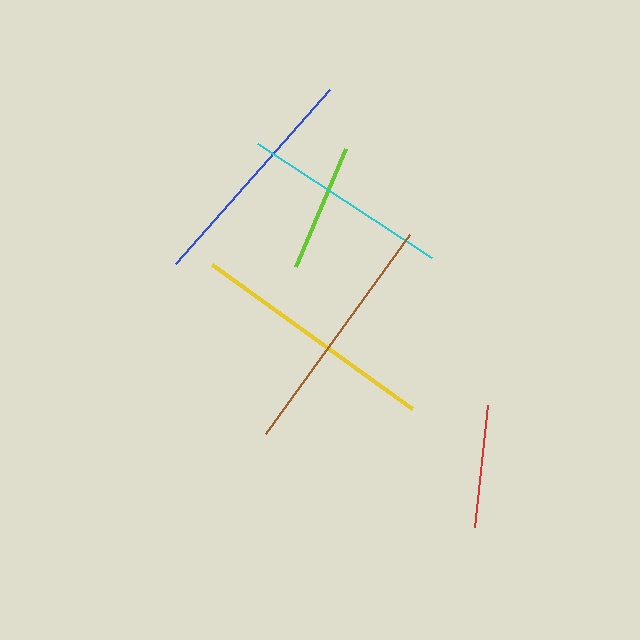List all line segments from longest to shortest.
From longest to shortest: yellow, brown, blue, cyan, lime, red.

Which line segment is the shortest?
The red line is the shortest at approximately 122 pixels.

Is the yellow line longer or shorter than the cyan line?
The yellow line is longer than the cyan line.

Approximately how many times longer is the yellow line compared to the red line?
The yellow line is approximately 2.0 times the length of the red line.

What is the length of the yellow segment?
The yellow segment is approximately 246 pixels long.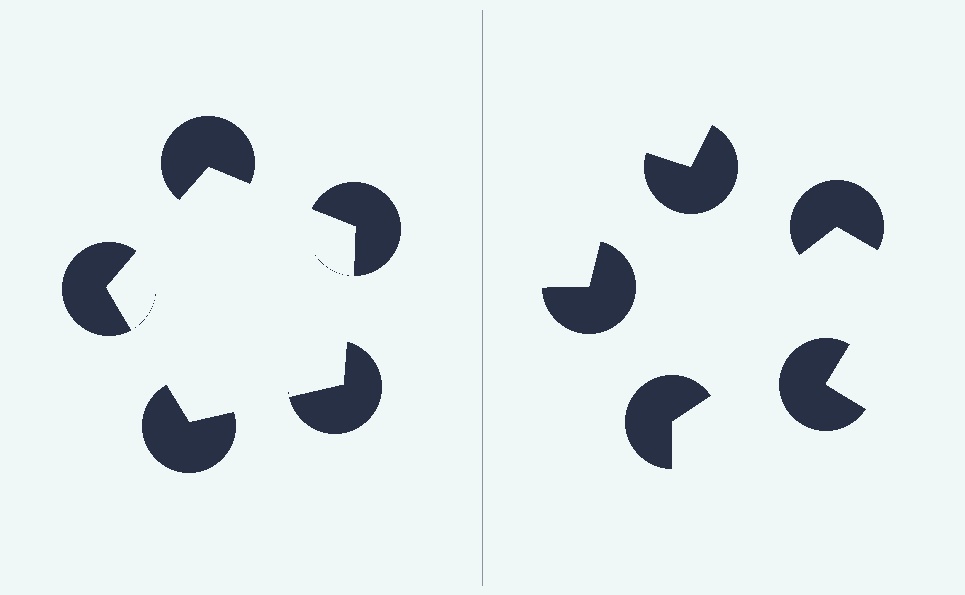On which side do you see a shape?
An illusory pentagon appears on the left side. On the right side the wedge cuts are rotated, so no coherent shape forms.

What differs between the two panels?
The pac-man discs are positioned identically on both sides; only the wedge orientations differ. On the left they align to a pentagon; on the right they are misaligned.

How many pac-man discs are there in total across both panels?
10 — 5 on each side.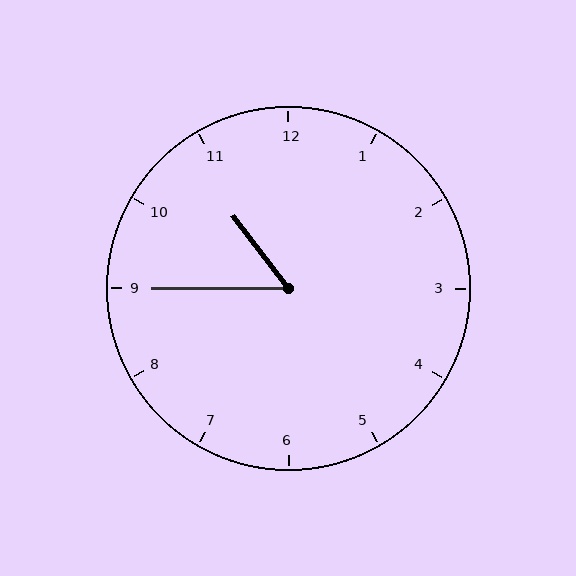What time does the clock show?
10:45.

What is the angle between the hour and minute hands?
Approximately 52 degrees.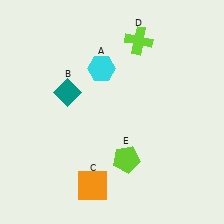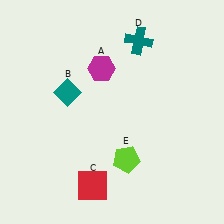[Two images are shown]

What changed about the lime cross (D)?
In Image 1, D is lime. In Image 2, it changed to teal.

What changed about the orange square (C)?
In Image 1, C is orange. In Image 2, it changed to red.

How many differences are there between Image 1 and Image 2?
There are 3 differences between the two images.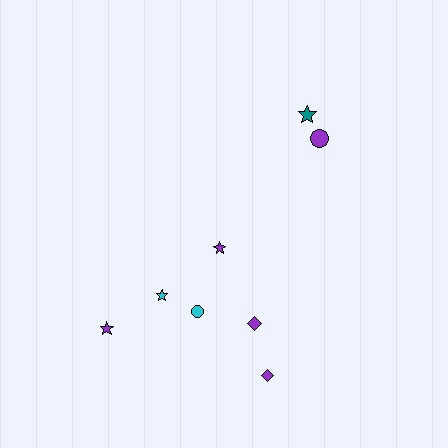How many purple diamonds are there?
There are 2 purple diamonds.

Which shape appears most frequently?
Star, with 4 objects.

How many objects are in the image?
There are 8 objects.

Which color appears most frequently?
Purple, with 5 objects.